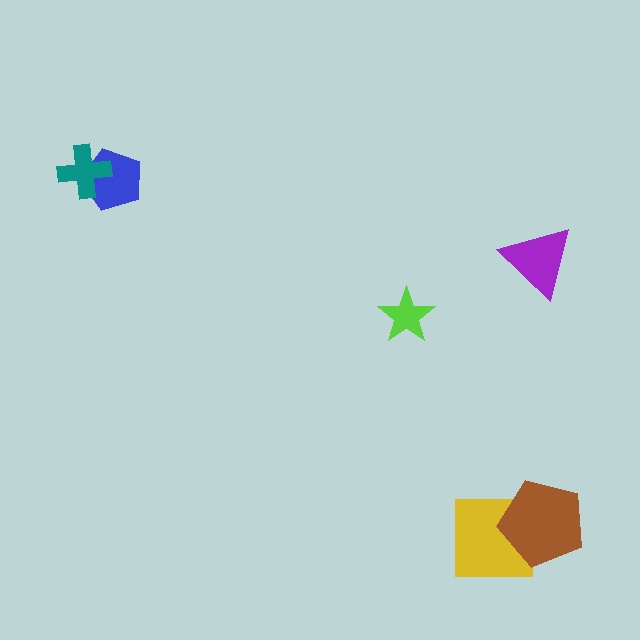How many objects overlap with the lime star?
0 objects overlap with the lime star.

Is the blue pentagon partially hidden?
Yes, it is partially covered by another shape.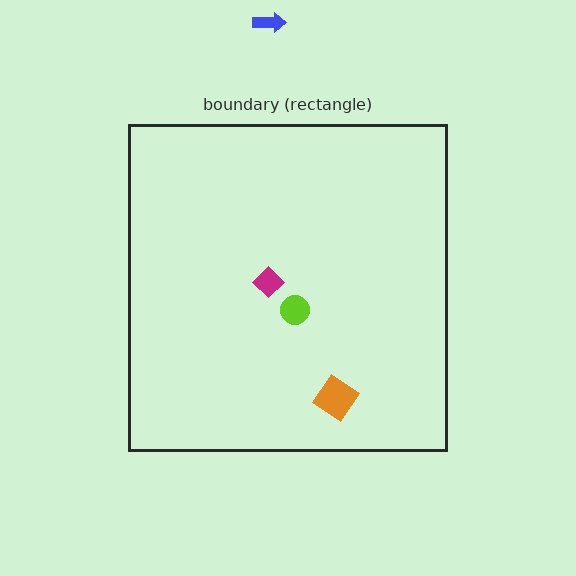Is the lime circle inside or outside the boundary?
Inside.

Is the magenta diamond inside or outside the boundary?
Inside.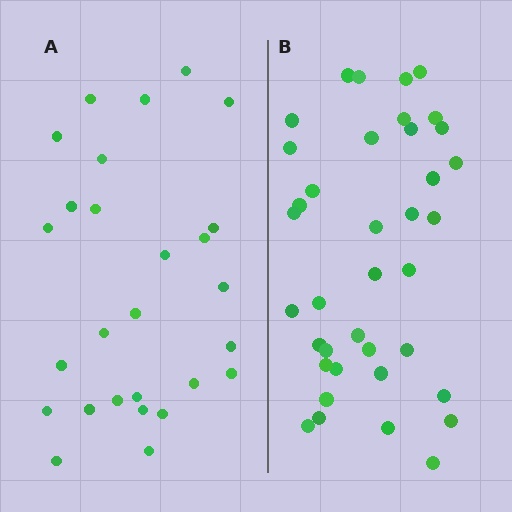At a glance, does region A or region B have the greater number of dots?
Region B (the right region) has more dots.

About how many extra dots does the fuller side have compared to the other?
Region B has roughly 12 or so more dots than region A.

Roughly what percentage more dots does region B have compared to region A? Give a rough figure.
About 40% more.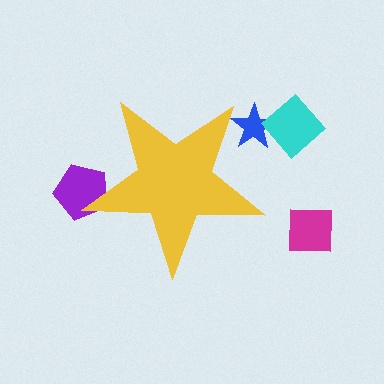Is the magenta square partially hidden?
No, the magenta square is fully visible.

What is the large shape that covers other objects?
A yellow star.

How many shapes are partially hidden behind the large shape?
2 shapes are partially hidden.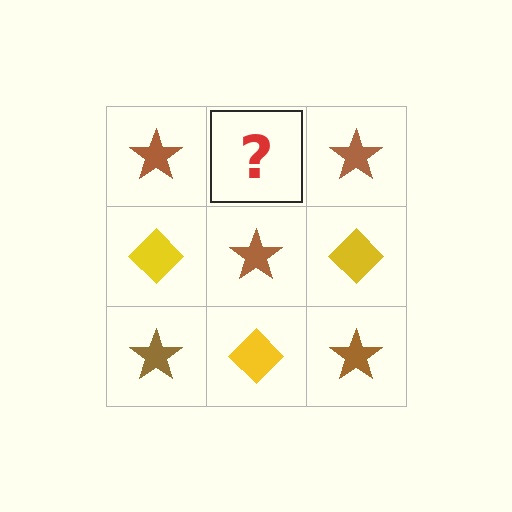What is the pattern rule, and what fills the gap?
The rule is that it alternates brown star and yellow diamond in a checkerboard pattern. The gap should be filled with a yellow diamond.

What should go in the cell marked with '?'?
The missing cell should contain a yellow diamond.